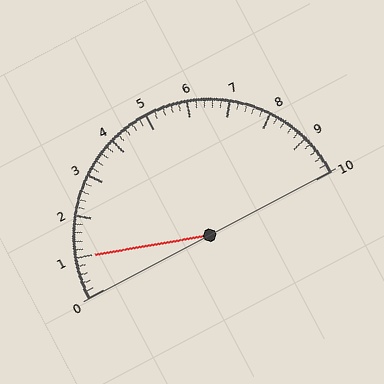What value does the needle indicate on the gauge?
The needle indicates approximately 1.0.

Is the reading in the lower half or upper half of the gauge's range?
The reading is in the lower half of the range (0 to 10).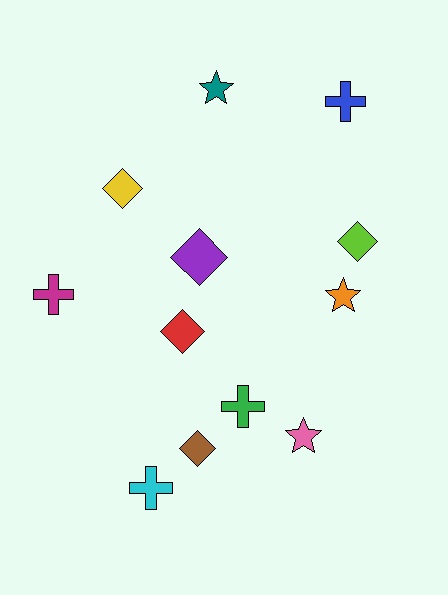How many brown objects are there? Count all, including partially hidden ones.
There is 1 brown object.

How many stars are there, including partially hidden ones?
There are 3 stars.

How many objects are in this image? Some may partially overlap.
There are 12 objects.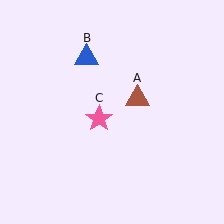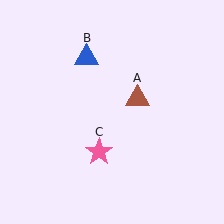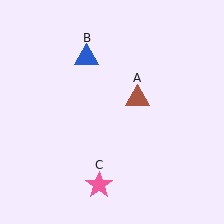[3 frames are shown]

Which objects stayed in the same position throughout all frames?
Brown triangle (object A) and blue triangle (object B) remained stationary.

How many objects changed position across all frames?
1 object changed position: pink star (object C).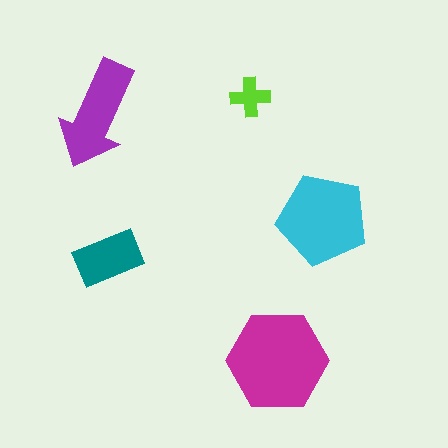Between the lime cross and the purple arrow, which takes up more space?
The purple arrow.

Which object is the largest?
The magenta hexagon.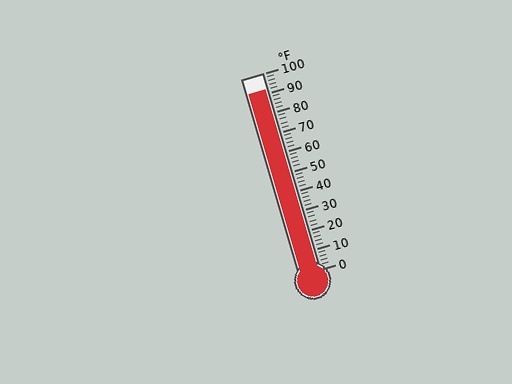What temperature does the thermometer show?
The thermometer shows approximately 92°F.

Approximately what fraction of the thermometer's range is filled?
The thermometer is filled to approximately 90% of its range.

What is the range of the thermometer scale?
The thermometer scale ranges from 0°F to 100°F.